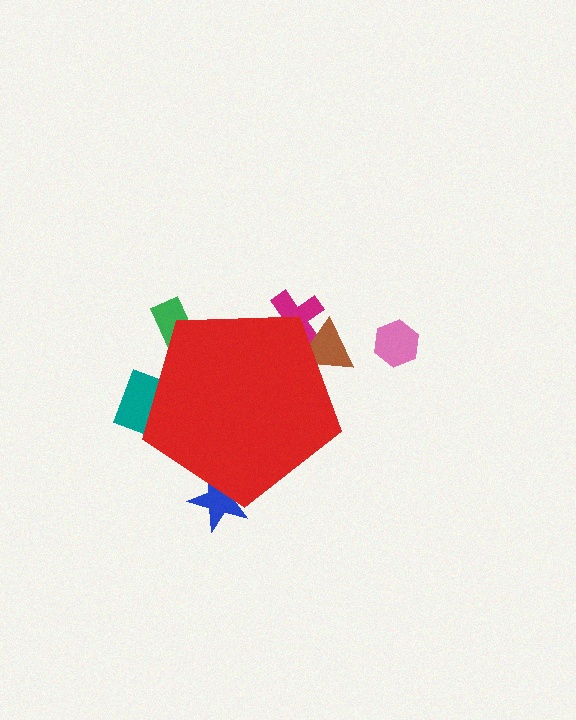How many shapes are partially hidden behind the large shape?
5 shapes are partially hidden.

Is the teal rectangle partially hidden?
Yes, the teal rectangle is partially hidden behind the red pentagon.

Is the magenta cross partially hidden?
Yes, the magenta cross is partially hidden behind the red pentagon.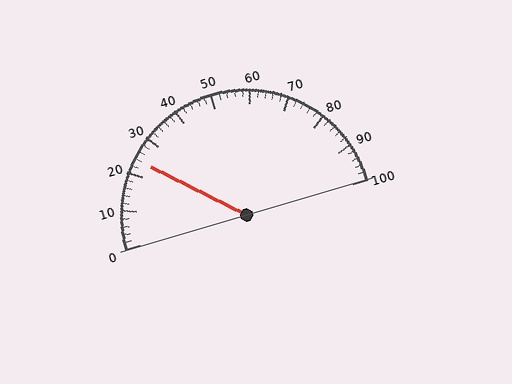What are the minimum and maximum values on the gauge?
The gauge ranges from 0 to 100.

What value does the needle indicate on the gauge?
The needle indicates approximately 24.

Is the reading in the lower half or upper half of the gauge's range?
The reading is in the lower half of the range (0 to 100).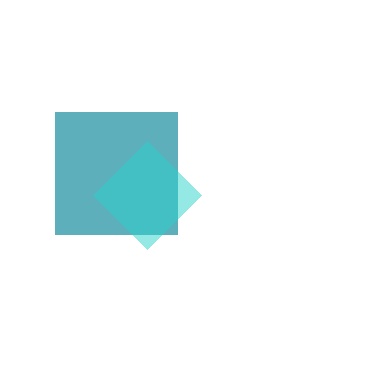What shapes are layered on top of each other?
The layered shapes are: a teal square, a cyan diamond.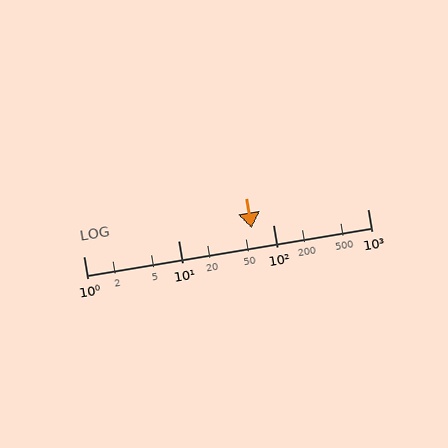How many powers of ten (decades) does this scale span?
The scale spans 3 decades, from 1 to 1000.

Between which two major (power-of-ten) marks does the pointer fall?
The pointer is between 10 and 100.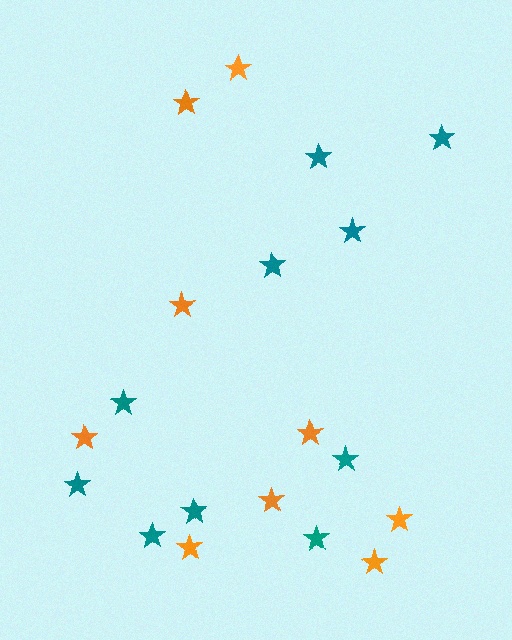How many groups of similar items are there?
There are 2 groups: one group of teal stars (10) and one group of orange stars (9).